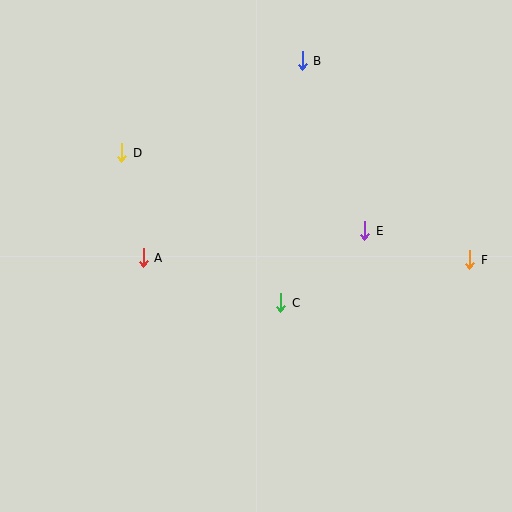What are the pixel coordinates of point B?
Point B is at (302, 61).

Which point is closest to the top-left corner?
Point D is closest to the top-left corner.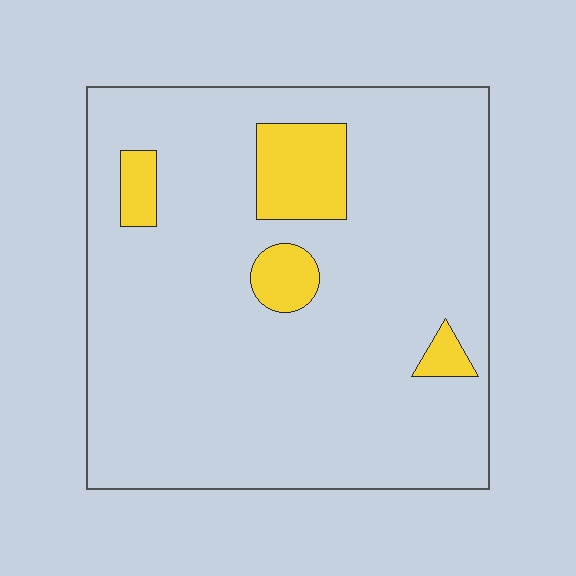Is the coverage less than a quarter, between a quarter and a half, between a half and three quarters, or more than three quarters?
Less than a quarter.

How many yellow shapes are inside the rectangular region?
4.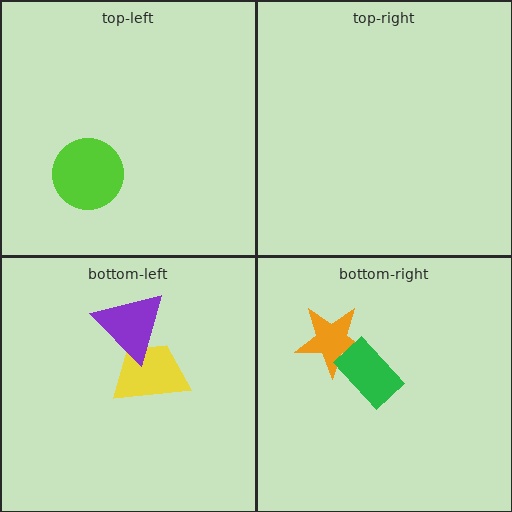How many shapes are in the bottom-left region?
2.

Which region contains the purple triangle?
The bottom-left region.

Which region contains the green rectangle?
The bottom-right region.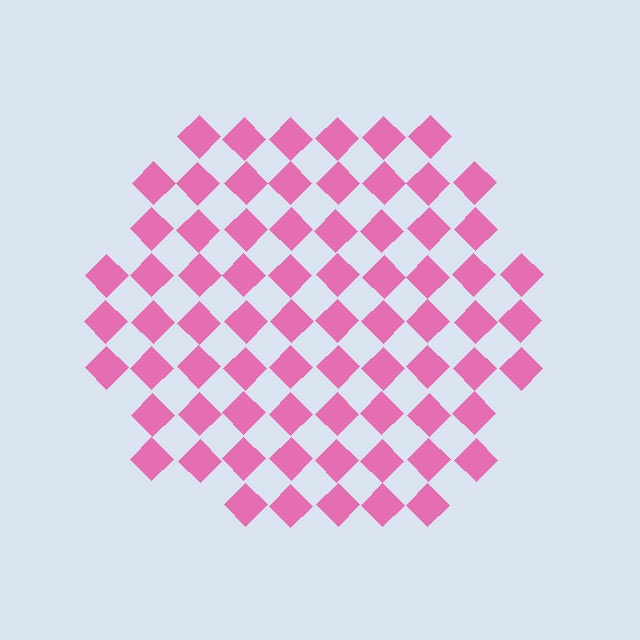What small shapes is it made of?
It is made of small diamonds.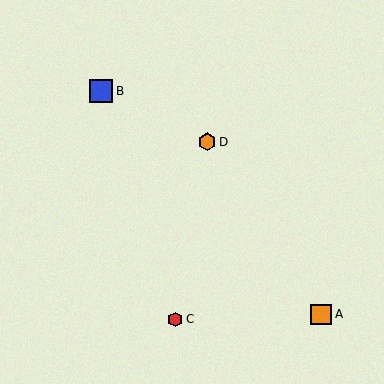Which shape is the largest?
The blue square (labeled B) is the largest.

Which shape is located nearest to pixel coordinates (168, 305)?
The red hexagon (labeled C) at (175, 319) is nearest to that location.